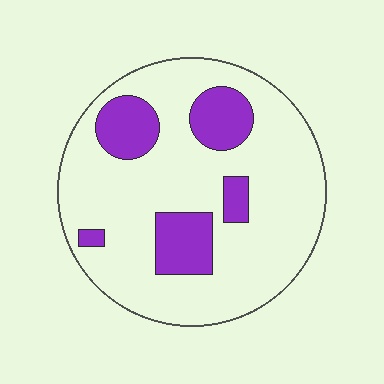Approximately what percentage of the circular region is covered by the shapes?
Approximately 20%.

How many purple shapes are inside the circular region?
5.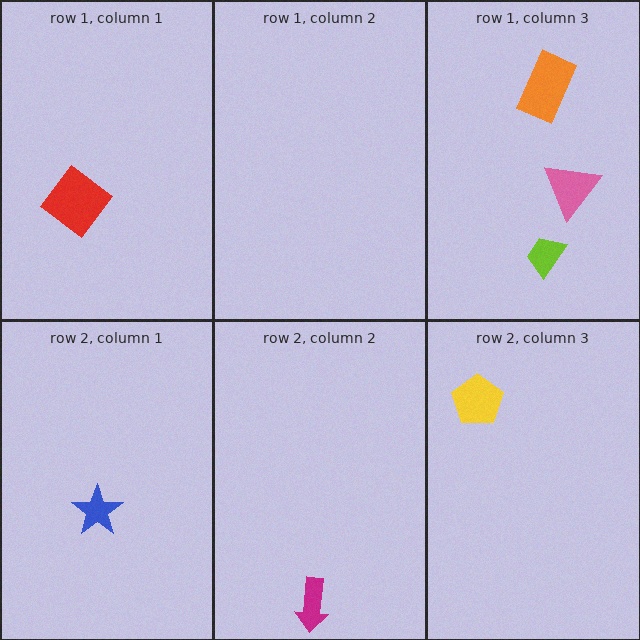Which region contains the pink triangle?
The row 1, column 3 region.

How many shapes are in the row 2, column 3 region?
1.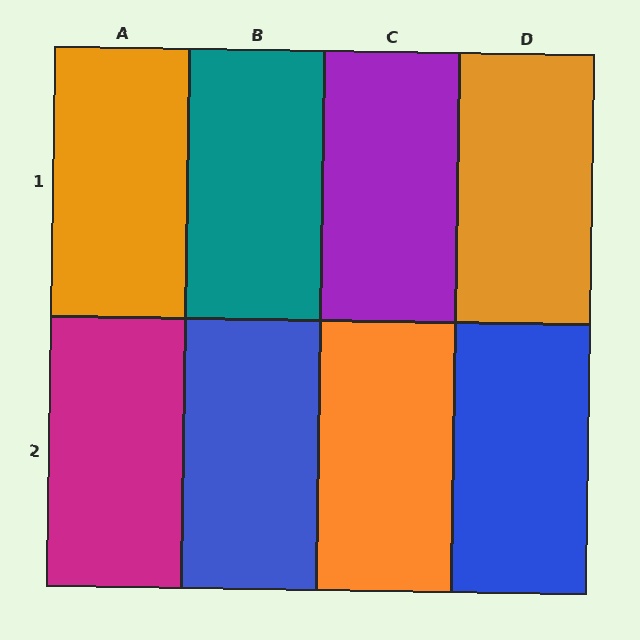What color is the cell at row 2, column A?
Magenta.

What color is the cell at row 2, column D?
Blue.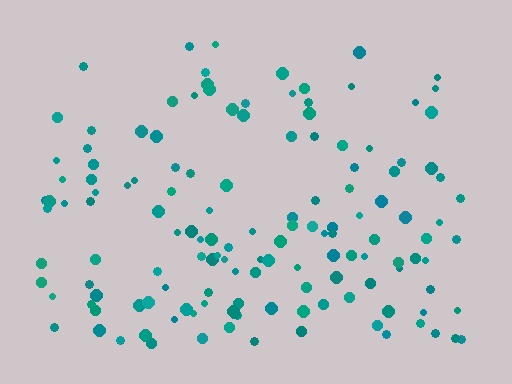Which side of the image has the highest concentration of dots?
The bottom.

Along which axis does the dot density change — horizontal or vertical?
Vertical.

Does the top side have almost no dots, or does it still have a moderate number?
Still a moderate number, just noticeably fewer than the bottom.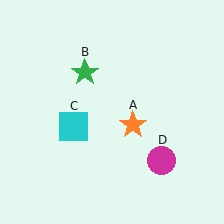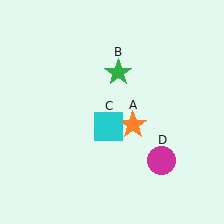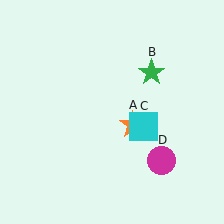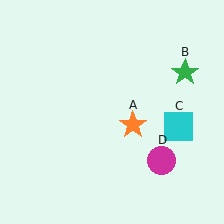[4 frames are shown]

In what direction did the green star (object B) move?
The green star (object B) moved right.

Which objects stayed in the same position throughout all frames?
Orange star (object A) and magenta circle (object D) remained stationary.